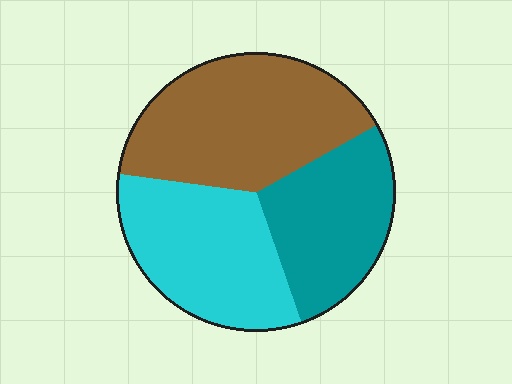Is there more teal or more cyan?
Cyan.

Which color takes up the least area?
Teal, at roughly 30%.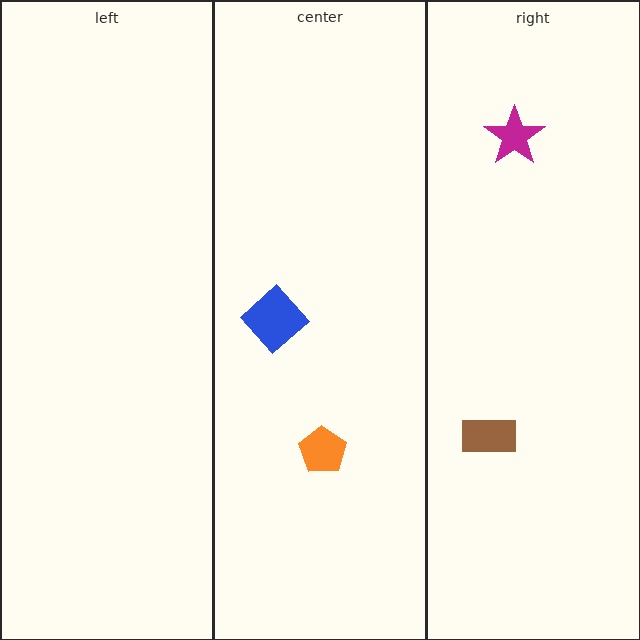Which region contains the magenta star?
The right region.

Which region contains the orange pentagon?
The center region.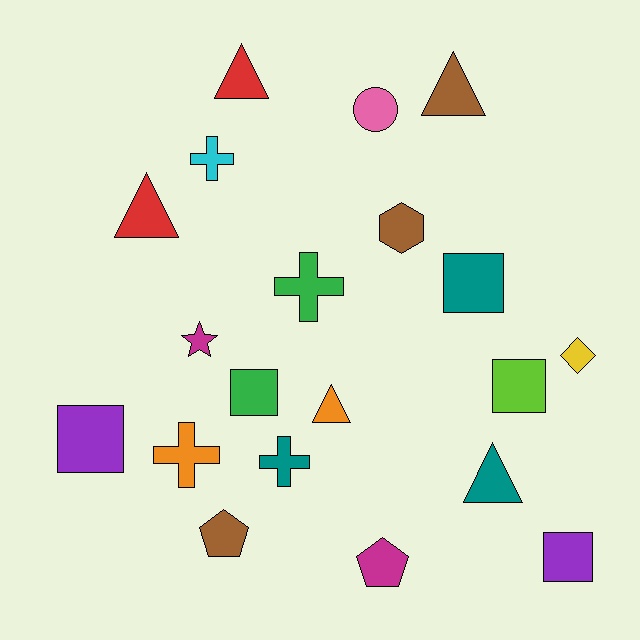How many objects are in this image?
There are 20 objects.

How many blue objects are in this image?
There are no blue objects.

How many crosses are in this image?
There are 4 crosses.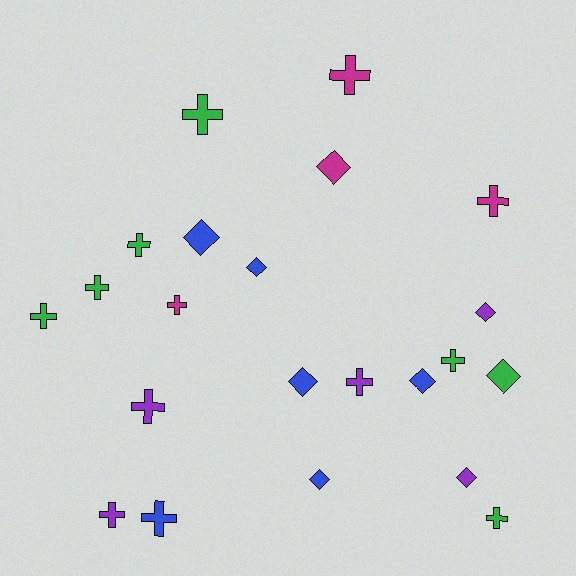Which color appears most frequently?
Green, with 7 objects.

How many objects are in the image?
There are 22 objects.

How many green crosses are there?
There are 6 green crosses.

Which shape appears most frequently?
Cross, with 13 objects.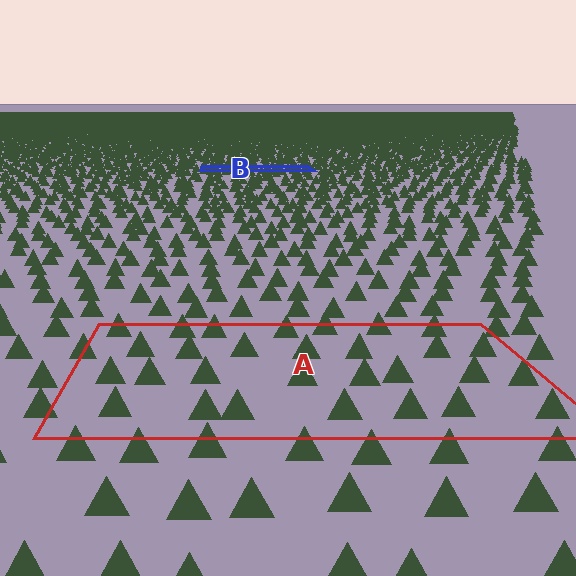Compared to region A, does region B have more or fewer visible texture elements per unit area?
Region B has more texture elements per unit area — they are packed more densely because it is farther away.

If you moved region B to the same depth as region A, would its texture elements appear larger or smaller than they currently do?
They would appear larger. At a closer depth, the same texture elements are projected at a bigger on-screen size.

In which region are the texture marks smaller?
The texture marks are smaller in region B, because it is farther away.